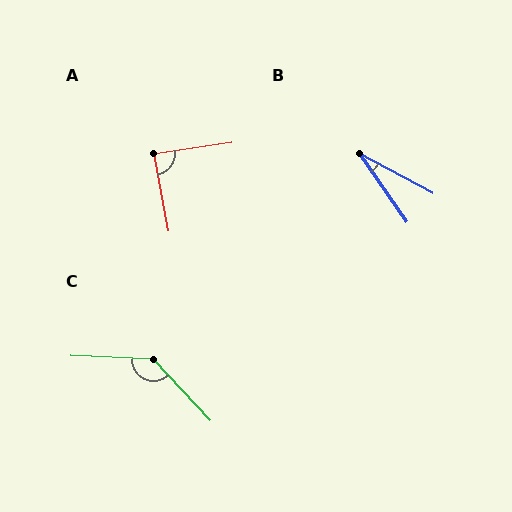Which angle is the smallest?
B, at approximately 27 degrees.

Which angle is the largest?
C, at approximately 136 degrees.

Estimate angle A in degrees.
Approximately 88 degrees.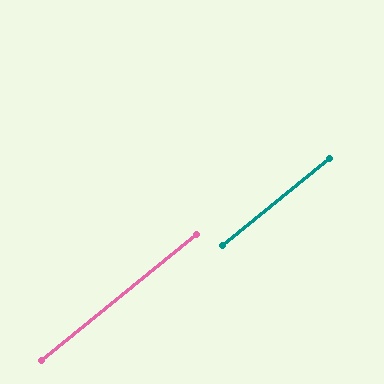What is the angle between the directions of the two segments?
Approximately 0 degrees.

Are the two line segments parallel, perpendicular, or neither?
Parallel — their directions differ by only 0.0°.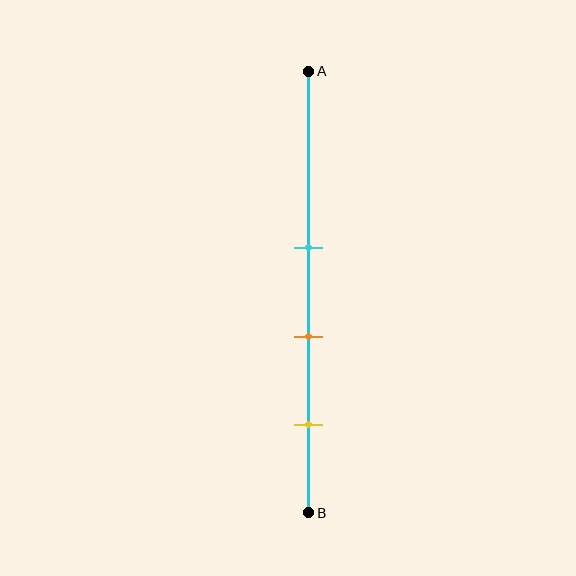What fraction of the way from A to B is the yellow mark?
The yellow mark is approximately 80% (0.8) of the way from A to B.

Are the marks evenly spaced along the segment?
Yes, the marks are approximately evenly spaced.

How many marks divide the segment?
There are 3 marks dividing the segment.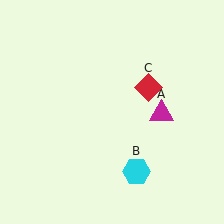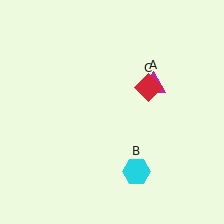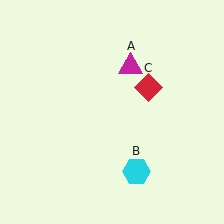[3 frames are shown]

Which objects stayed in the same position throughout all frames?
Cyan hexagon (object B) and red diamond (object C) remained stationary.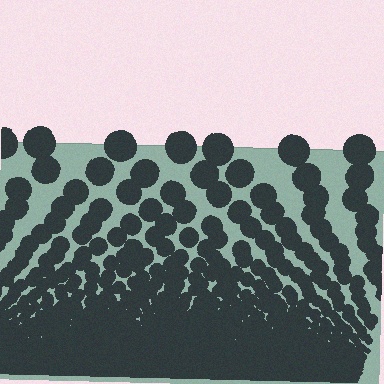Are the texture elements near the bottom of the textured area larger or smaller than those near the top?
Smaller. The gradient is inverted — elements near the bottom are smaller and denser.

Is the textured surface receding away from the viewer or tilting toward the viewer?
The surface appears to tilt toward the viewer. Texture elements get larger and sparser toward the top.